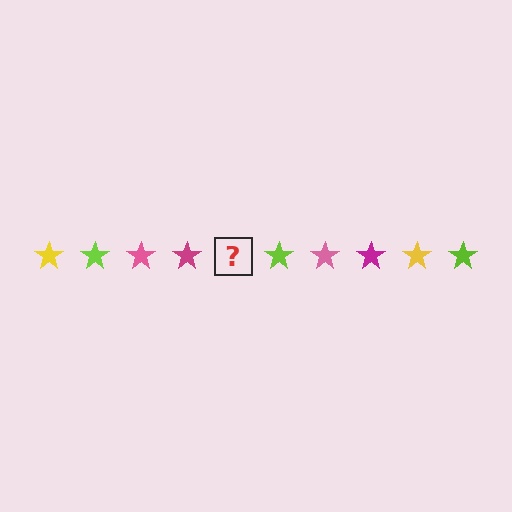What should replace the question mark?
The question mark should be replaced with a yellow star.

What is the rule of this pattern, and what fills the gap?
The rule is that the pattern cycles through yellow, lime, pink, magenta stars. The gap should be filled with a yellow star.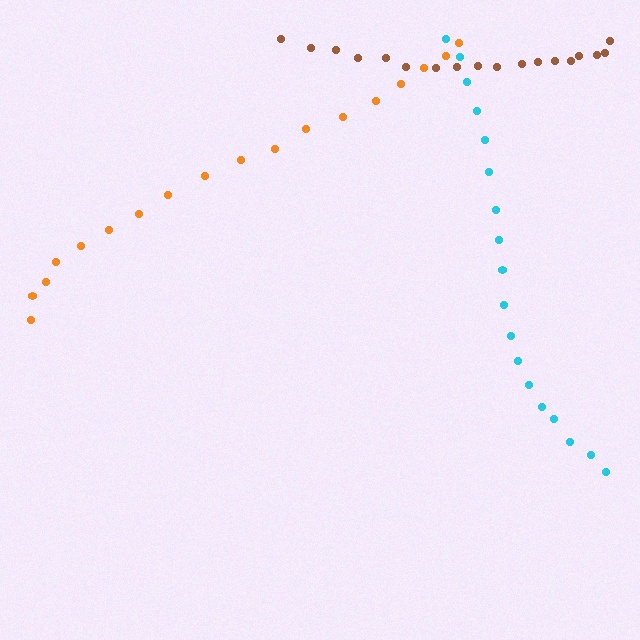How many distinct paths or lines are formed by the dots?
There are 3 distinct paths.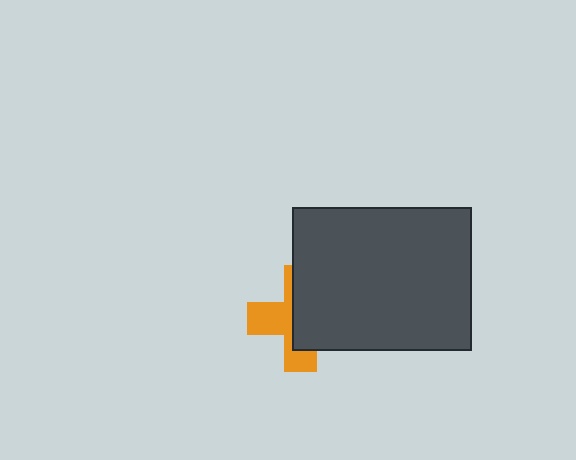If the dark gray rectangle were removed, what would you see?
You would see the complete orange cross.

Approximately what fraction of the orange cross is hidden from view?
Roughly 57% of the orange cross is hidden behind the dark gray rectangle.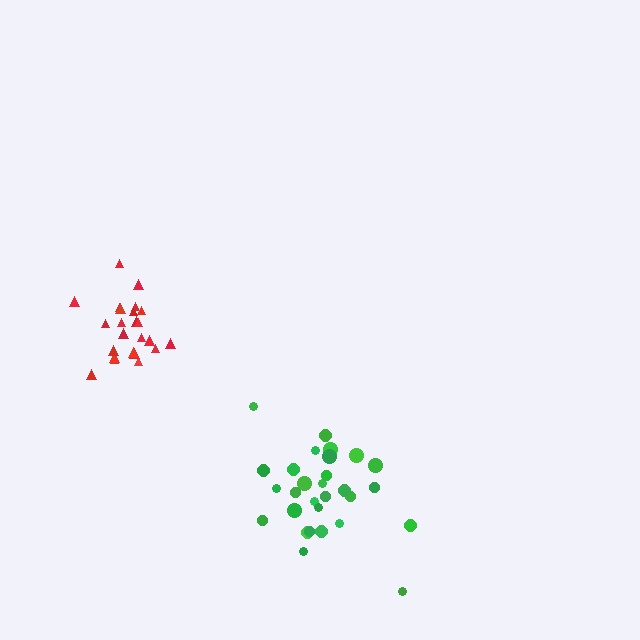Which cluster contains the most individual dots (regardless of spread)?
Green (29).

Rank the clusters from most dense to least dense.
red, green.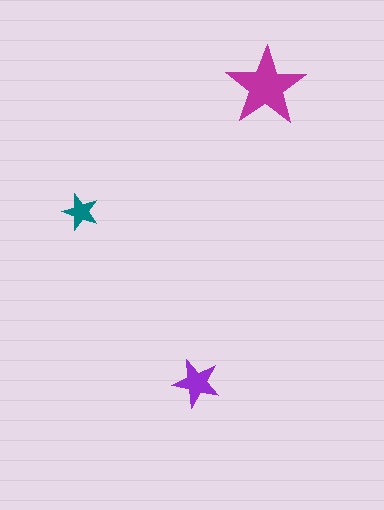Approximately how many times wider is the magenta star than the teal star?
About 2 times wider.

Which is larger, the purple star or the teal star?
The purple one.